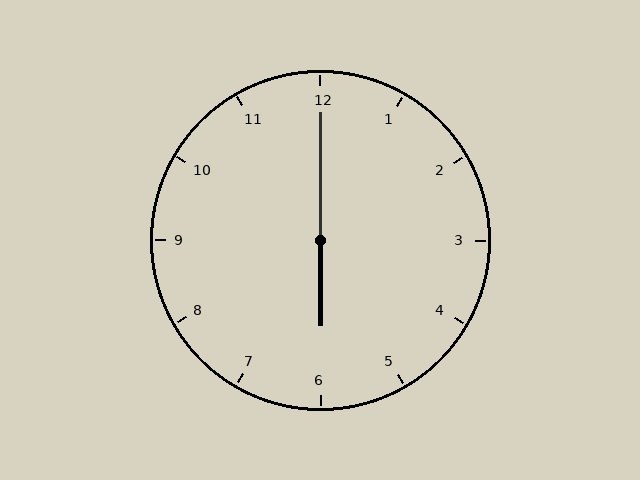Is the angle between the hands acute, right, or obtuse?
It is obtuse.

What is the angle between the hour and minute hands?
Approximately 180 degrees.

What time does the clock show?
6:00.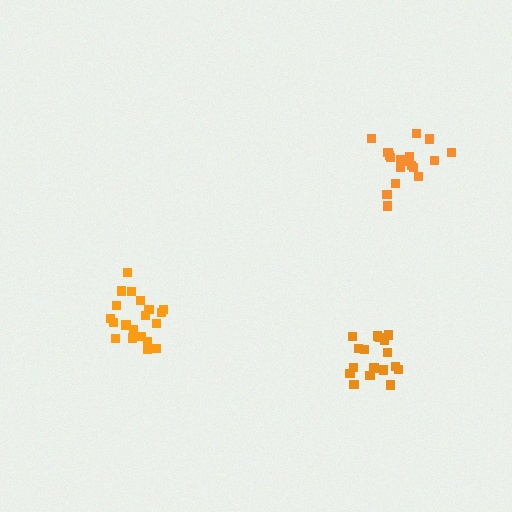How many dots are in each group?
Group 1: 18 dots, Group 2: 17 dots, Group 3: 20 dots (55 total).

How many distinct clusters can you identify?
There are 3 distinct clusters.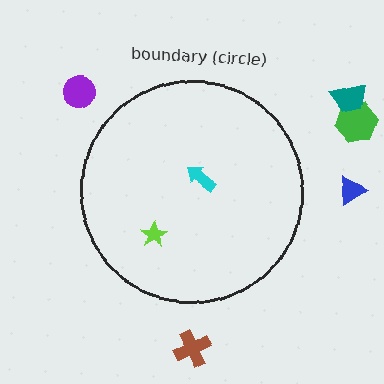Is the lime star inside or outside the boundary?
Inside.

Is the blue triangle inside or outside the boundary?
Outside.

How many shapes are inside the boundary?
2 inside, 5 outside.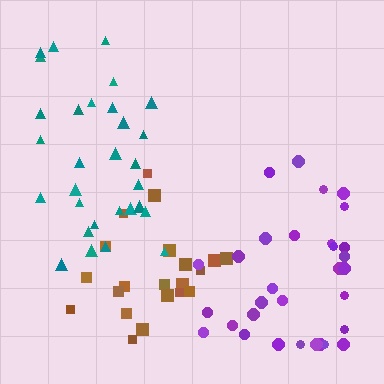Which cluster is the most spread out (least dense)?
Teal.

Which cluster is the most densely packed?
Brown.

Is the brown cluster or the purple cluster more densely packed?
Brown.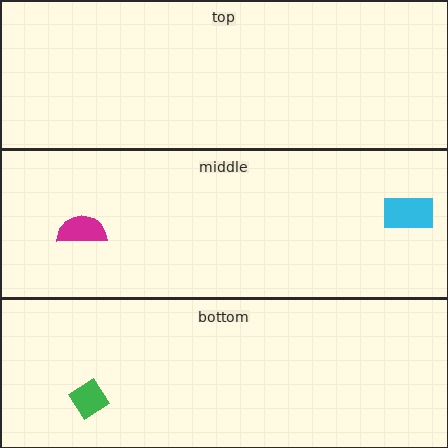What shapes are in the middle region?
The magenta semicircle, the cyan rectangle.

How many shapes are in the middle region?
2.